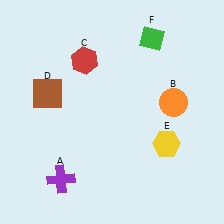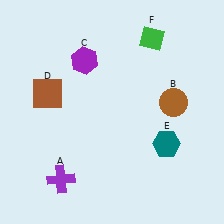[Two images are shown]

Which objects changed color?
B changed from orange to brown. C changed from red to purple. E changed from yellow to teal.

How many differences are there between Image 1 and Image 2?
There are 3 differences between the two images.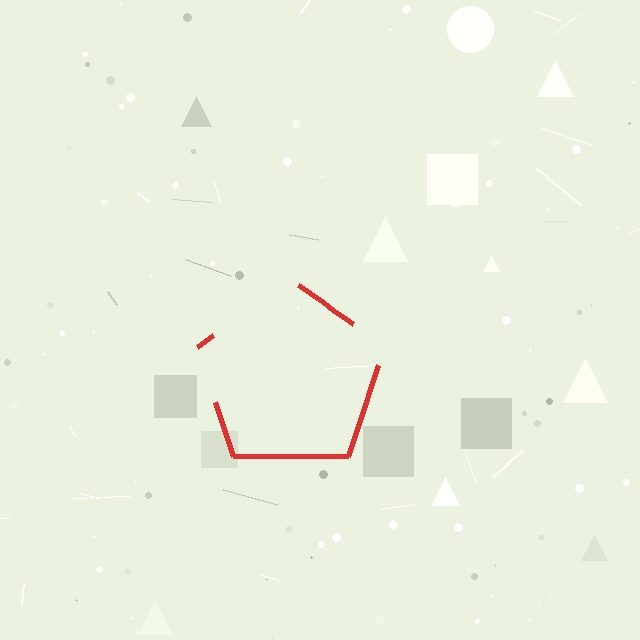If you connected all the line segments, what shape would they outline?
They would outline a pentagon.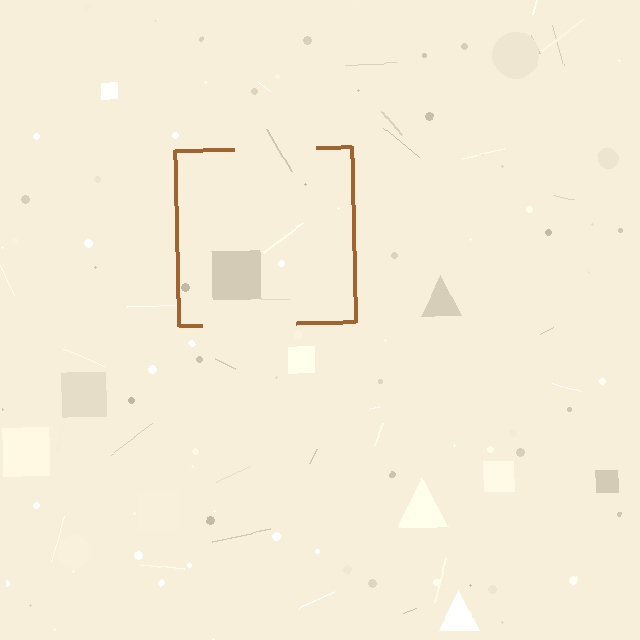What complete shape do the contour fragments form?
The contour fragments form a square.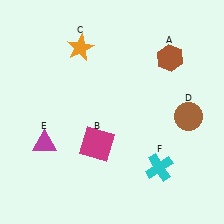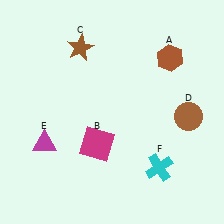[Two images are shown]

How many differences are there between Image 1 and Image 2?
There is 1 difference between the two images.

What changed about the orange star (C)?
In Image 1, C is orange. In Image 2, it changed to brown.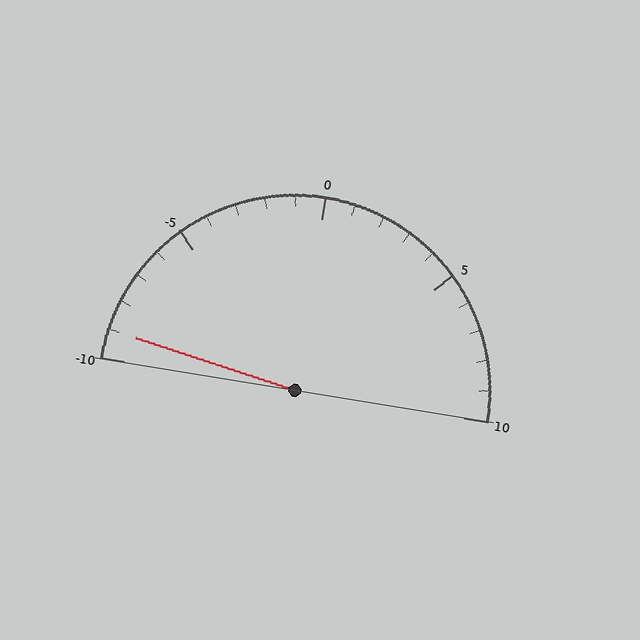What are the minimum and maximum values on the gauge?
The gauge ranges from -10 to 10.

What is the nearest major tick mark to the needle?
The nearest major tick mark is -10.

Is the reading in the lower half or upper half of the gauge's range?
The reading is in the lower half of the range (-10 to 10).